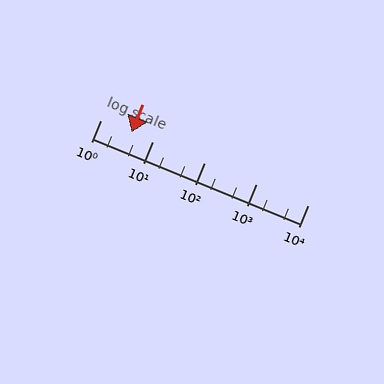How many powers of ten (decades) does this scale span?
The scale spans 4 decades, from 1 to 10000.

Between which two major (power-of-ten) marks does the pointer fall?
The pointer is between 1 and 10.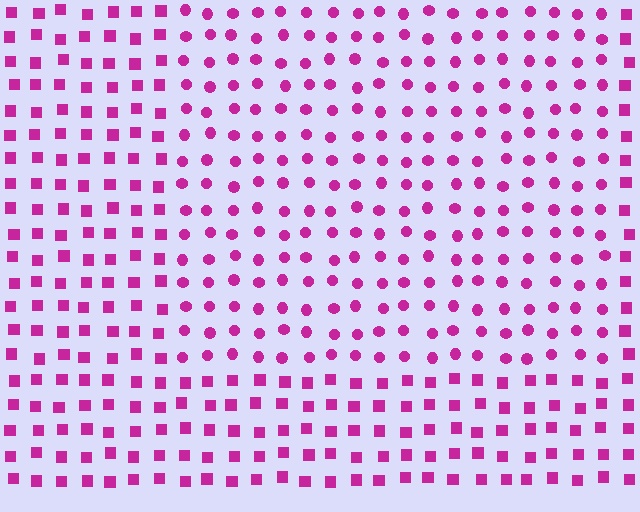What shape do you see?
I see a rectangle.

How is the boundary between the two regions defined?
The boundary is defined by a change in element shape: circles inside vs. squares outside. All elements share the same color and spacing.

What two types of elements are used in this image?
The image uses circles inside the rectangle region and squares outside it.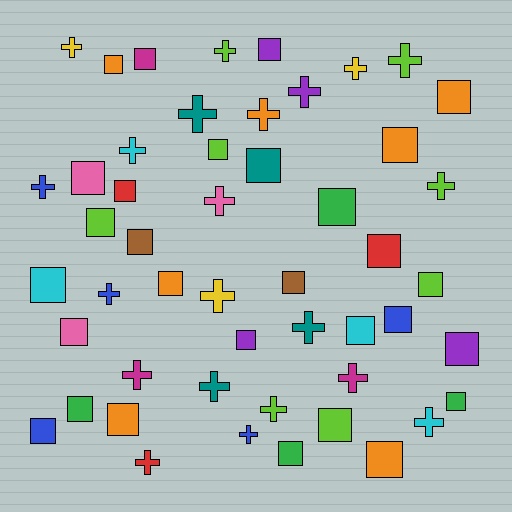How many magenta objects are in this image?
There are 3 magenta objects.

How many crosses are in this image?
There are 21 crosses.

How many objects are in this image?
There are 50 objects.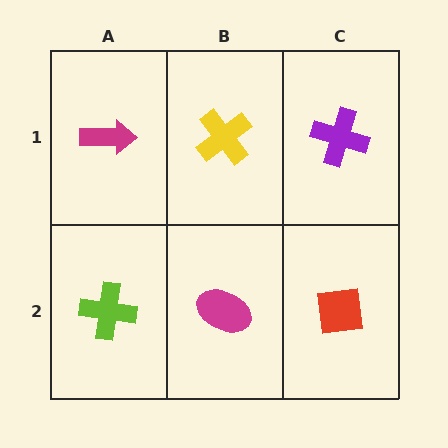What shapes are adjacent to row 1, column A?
A lime cross (row 2, column A), a yellow cross (row 1, column B).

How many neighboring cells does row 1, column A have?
2.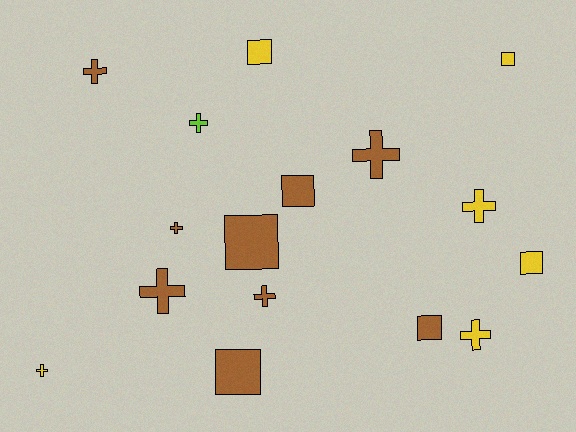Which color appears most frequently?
Brown, with 9 objects.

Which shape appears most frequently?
Cross, with 9 objects.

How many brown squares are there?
There are 4 brown squares.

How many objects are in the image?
There are 16 objects.